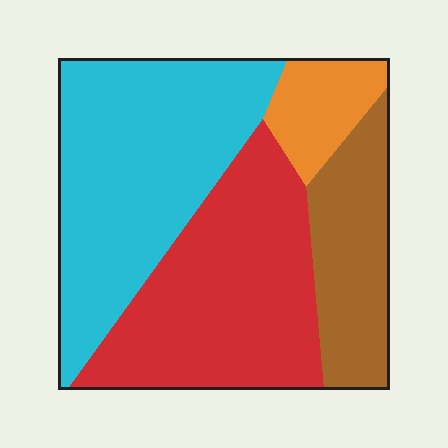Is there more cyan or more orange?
Cyan.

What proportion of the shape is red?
Red takes up about one third (1/3) of the shape.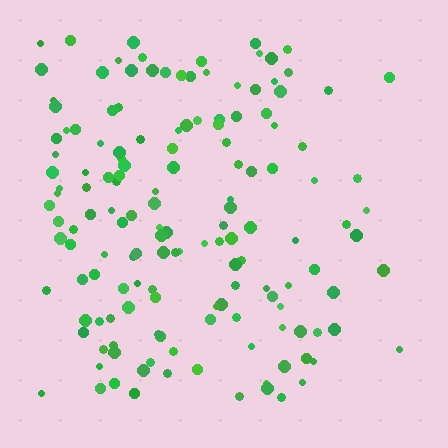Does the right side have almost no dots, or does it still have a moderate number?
Still a moderate number, just noticeably fewer than the left.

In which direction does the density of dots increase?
From right to left, with the left side densest.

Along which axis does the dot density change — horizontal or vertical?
Horizontal.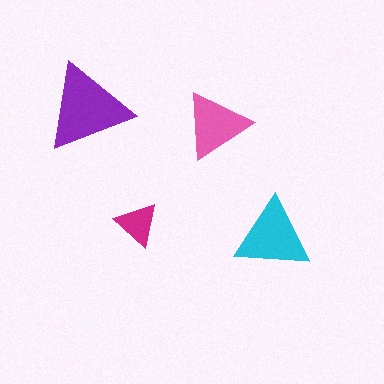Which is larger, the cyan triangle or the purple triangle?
The purple one.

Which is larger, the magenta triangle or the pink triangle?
The pink one.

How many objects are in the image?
There are 4 objects in the image.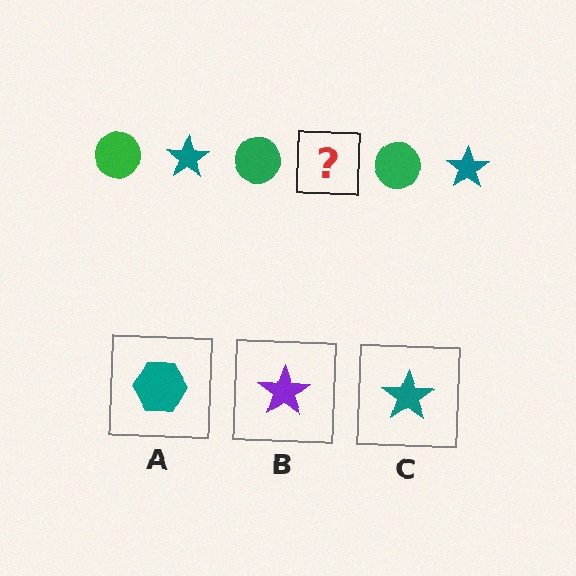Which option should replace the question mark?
Option C.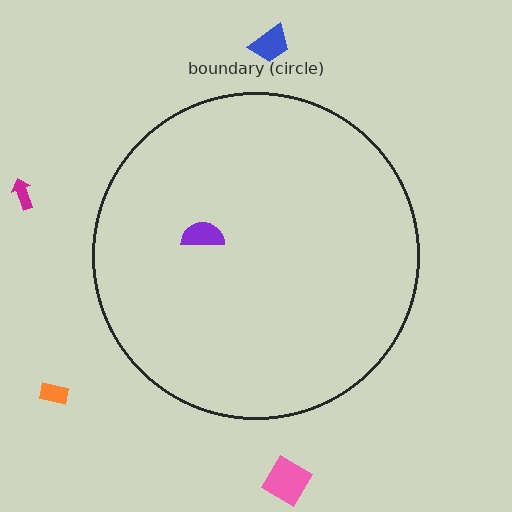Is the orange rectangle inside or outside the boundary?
Outside.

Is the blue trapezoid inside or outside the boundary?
Outside.